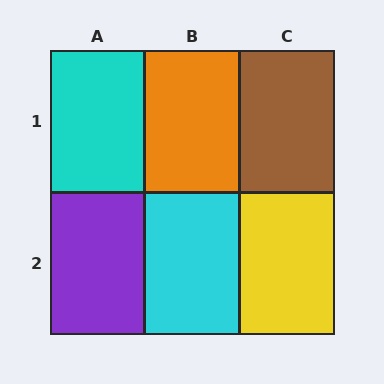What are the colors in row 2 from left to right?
Purple, cyan, yellow.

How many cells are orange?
1 cell is orange.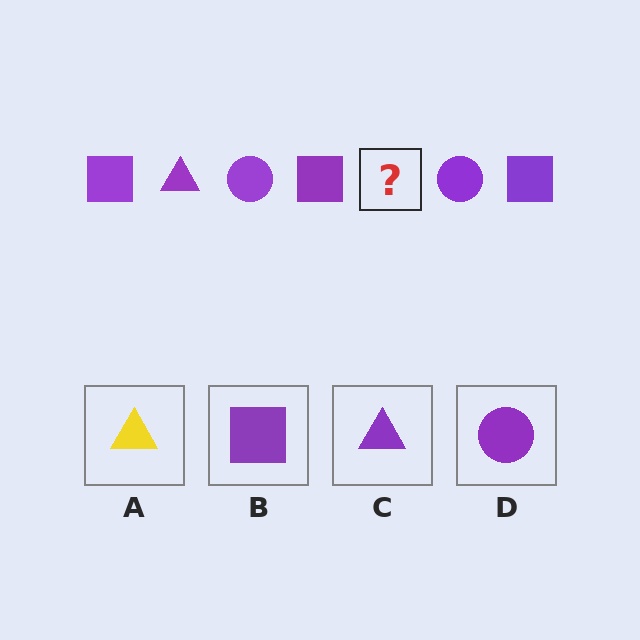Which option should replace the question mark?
Option C.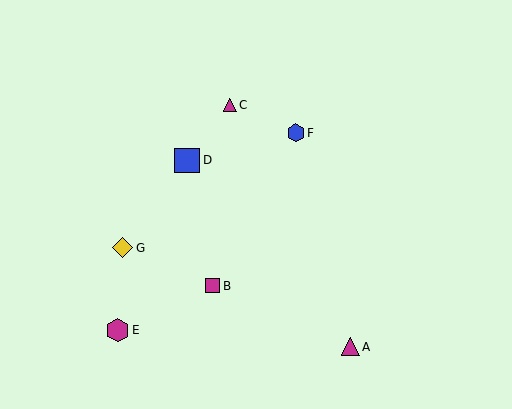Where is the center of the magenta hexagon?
The center of the magenta hexagon is at (117, 330).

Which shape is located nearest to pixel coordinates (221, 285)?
The magenta square (labeled B) at (213, 286) is nearest to that location.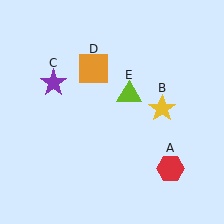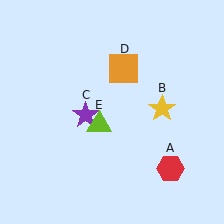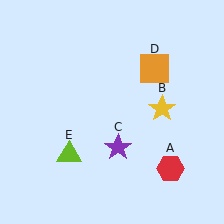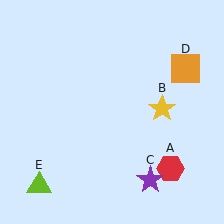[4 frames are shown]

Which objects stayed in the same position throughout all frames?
Red hexagon (object A) and yellow star (object B) remained stationary.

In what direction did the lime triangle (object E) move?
The lime triangle (object E) moved down and to the left.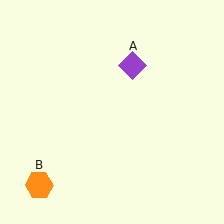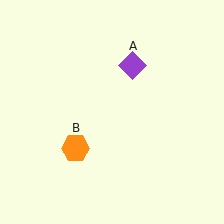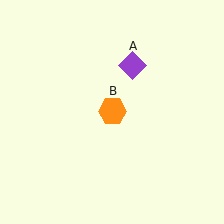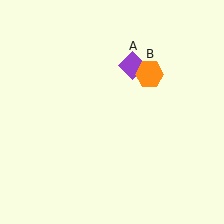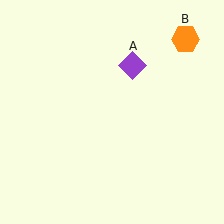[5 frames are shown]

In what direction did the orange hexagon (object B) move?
The orange hexagon (object B) moved up and to the right.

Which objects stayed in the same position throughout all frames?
Purple diamond (object A) remained stationary.